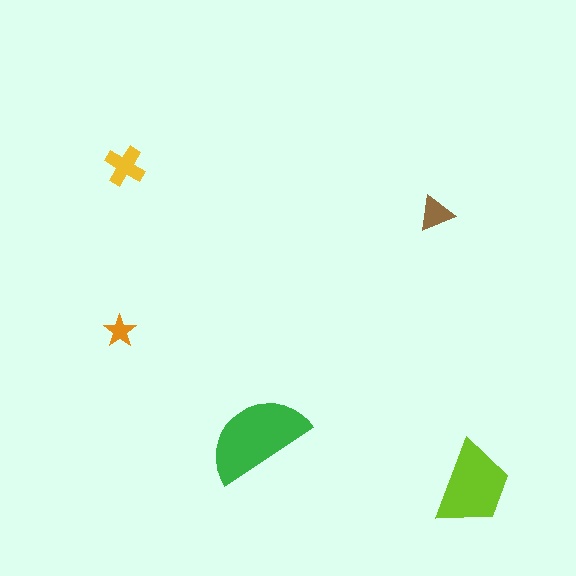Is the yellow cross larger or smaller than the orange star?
Larger.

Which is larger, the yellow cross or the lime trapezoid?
The lime trapezoid.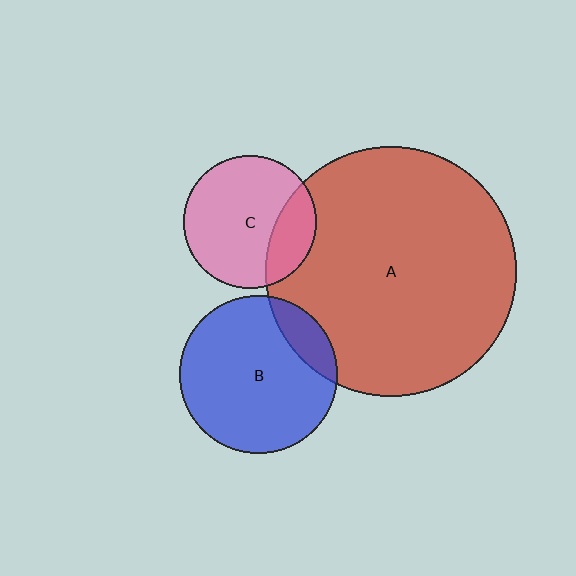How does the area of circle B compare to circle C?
Approximately 1.4 times.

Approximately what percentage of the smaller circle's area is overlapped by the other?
Approximately 25%.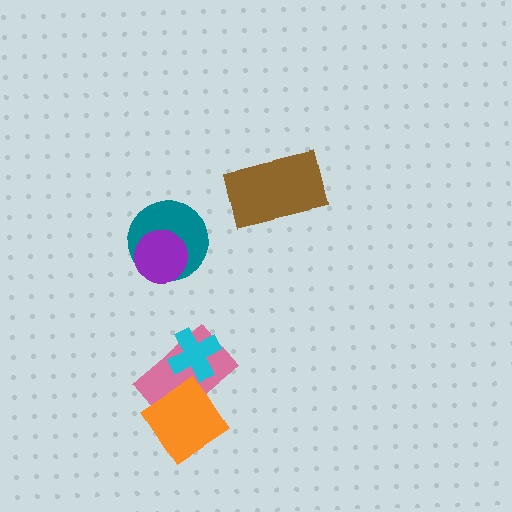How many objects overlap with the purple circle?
1 object overlaps with the purple circle.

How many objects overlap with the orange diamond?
1 object overlaps with the orange diamond.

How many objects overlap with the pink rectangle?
2 objects overlap with the pink rectangle.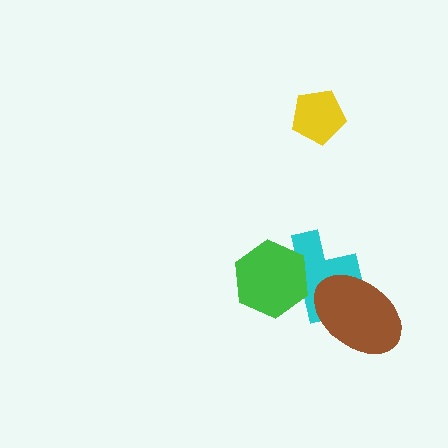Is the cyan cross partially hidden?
Yes, it is partially covered by another shape.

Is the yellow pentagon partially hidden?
No, no other shape covers it.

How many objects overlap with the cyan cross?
2 objects overlap with the cyan cross.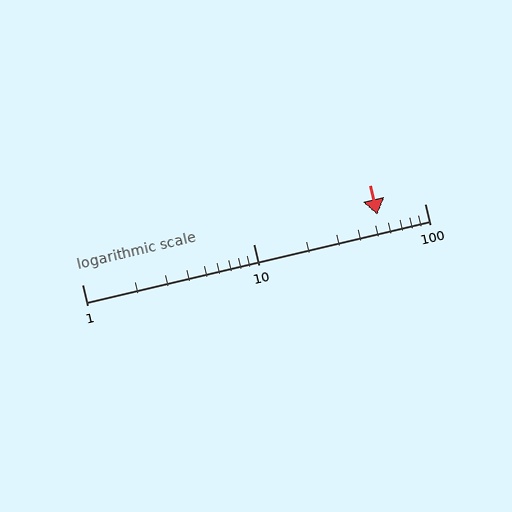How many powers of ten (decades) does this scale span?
The scale spans 2 decades, from 1 to 100.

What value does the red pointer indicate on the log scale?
The pointer indicates approximately 53.